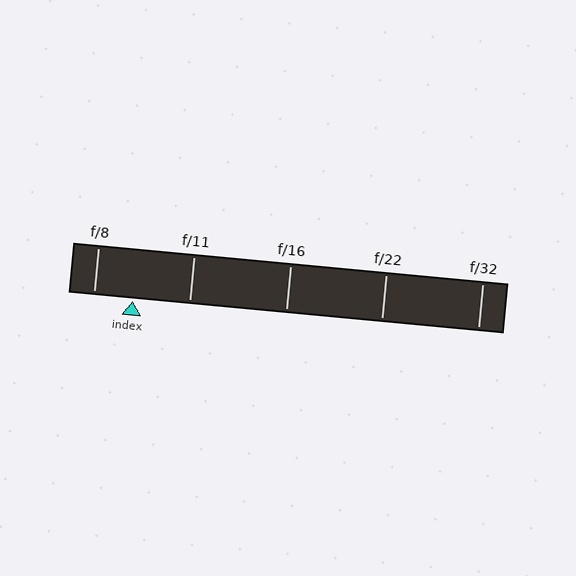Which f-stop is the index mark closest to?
The index mark is closest to f/8.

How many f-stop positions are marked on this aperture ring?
There are 5 f-stop positions marked.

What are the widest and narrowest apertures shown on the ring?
The widest aperture shown is f/8 and the narrowest is f/32.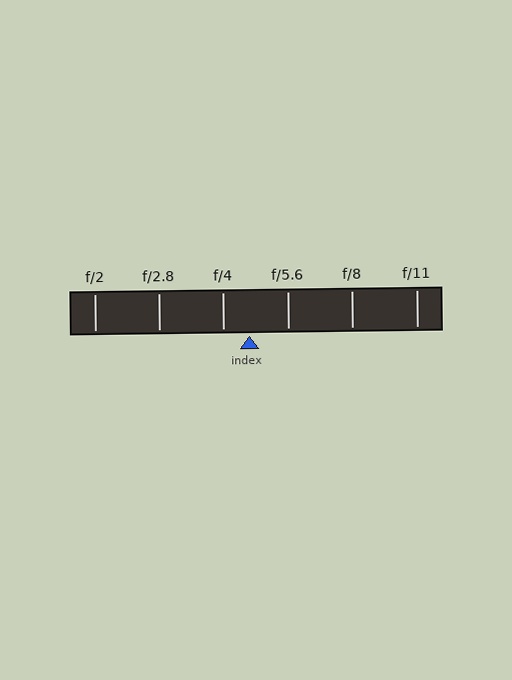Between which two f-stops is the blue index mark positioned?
The index mark is between f/4 and f/5.6.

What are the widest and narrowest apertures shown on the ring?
The widest aperture shown is f/2 and the narrowest is f/11.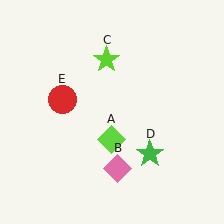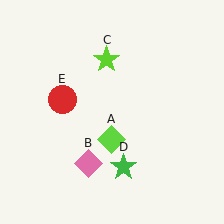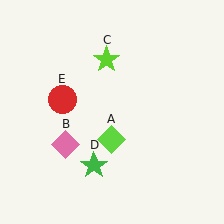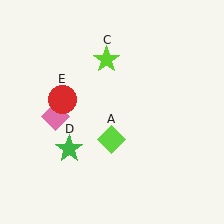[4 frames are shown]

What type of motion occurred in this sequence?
The pink diamond (object B), green star (object D) rotated clockwise around the center of the scene.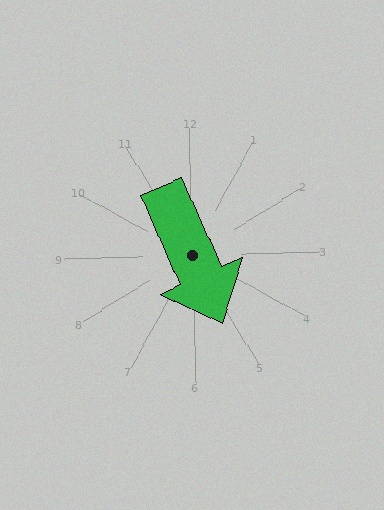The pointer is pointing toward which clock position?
Roughly 5 o'clock.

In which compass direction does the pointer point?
Southeast.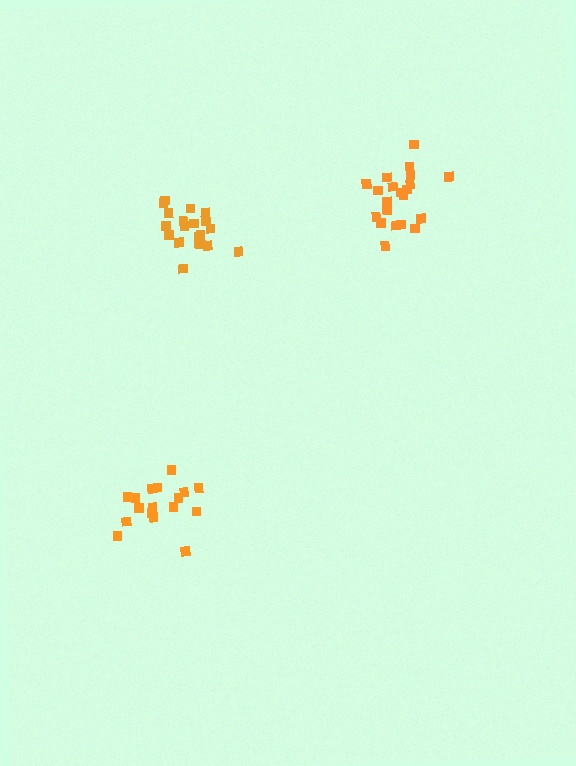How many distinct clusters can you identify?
There are 3 distinct clusters.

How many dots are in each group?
Group 1: 17 dots, Group 2: 21 dots, Group 3: 20 dots (58 total).